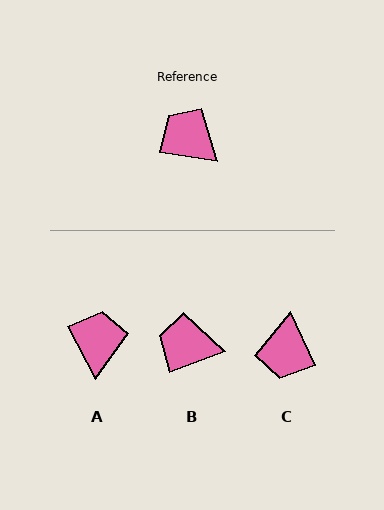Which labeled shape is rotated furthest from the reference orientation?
C, about 124 degrees away.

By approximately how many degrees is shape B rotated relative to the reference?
Approximately 30 degrees counter-clockwise.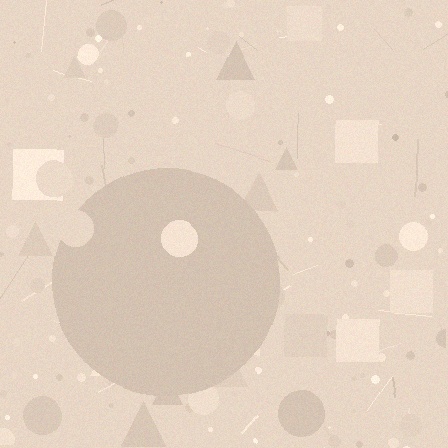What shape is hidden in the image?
A circle is hidden in the image.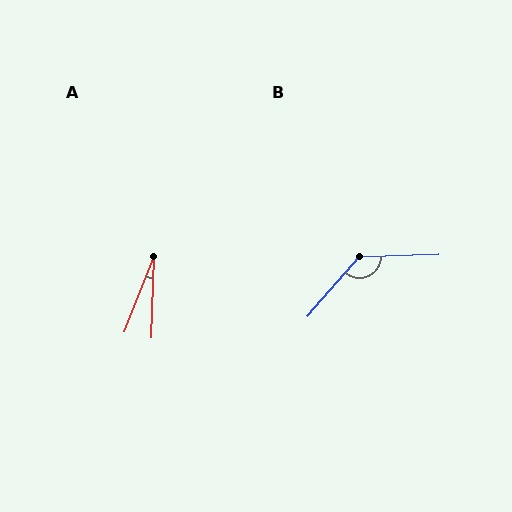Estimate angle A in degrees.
Approximately 19 degrees.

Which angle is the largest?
B, at approximately 133 degrees.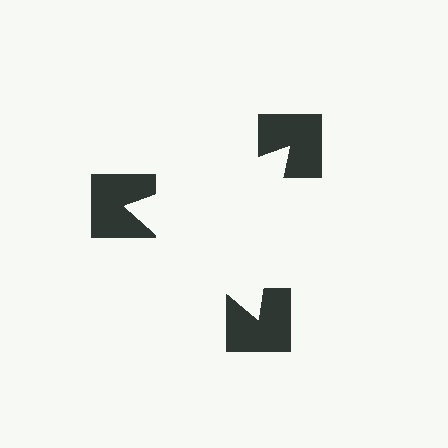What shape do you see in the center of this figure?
An illusory triangle — its edges are inferred from the aligned wedge cuts in the notched squares, not physically drawn.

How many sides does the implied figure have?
3 sides.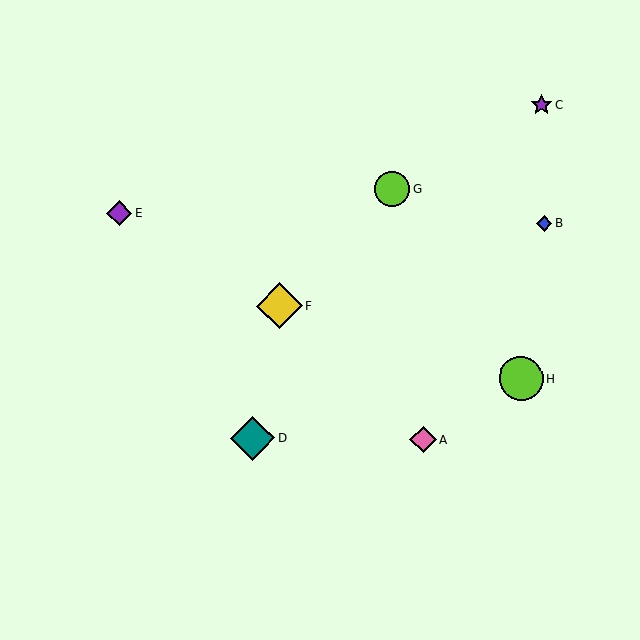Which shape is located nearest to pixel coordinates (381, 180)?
The lime circle (labeled G) at (392, 189) is nearest to that location.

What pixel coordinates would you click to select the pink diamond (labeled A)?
Click at (423, 440) to select the pink diamond A.